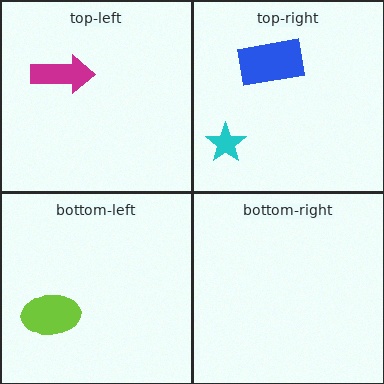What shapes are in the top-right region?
The blue rectangle, the cyan star.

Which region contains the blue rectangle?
The top-right region.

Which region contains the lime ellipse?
The bottom-left region.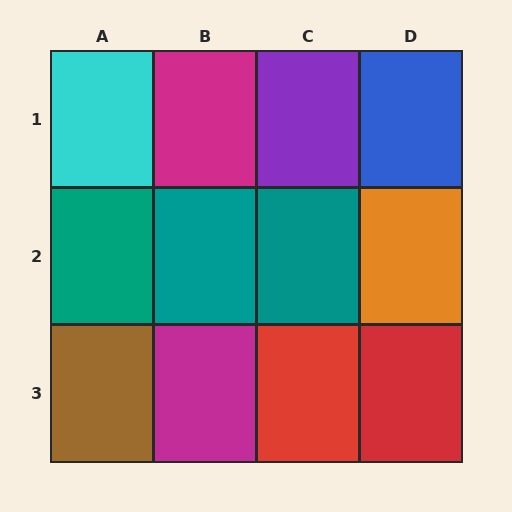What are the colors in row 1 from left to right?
Cyan, magenta, purple, blue.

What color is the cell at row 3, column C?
Red.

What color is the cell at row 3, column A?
Brown.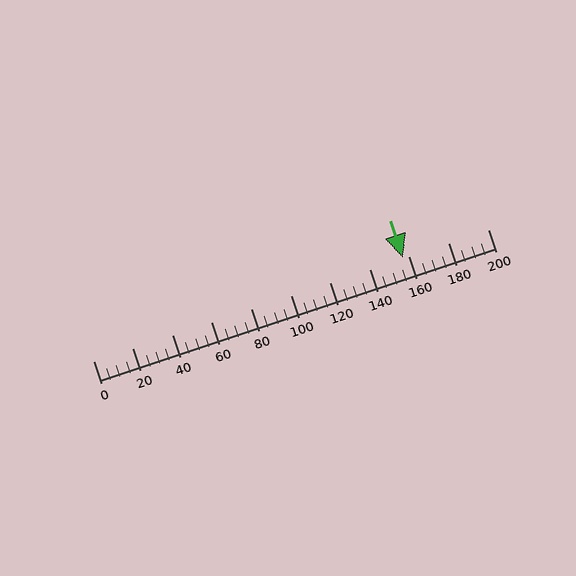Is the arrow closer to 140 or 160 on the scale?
The arrow is closer to 160.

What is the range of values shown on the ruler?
The ruler shows values from 0 to 200.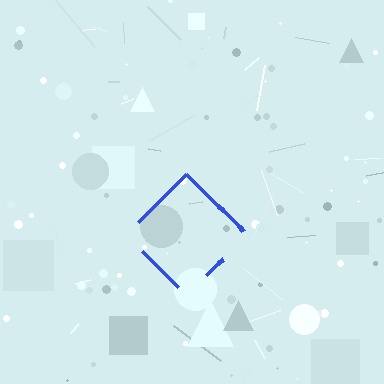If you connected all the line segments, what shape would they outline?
They would outline a diamond.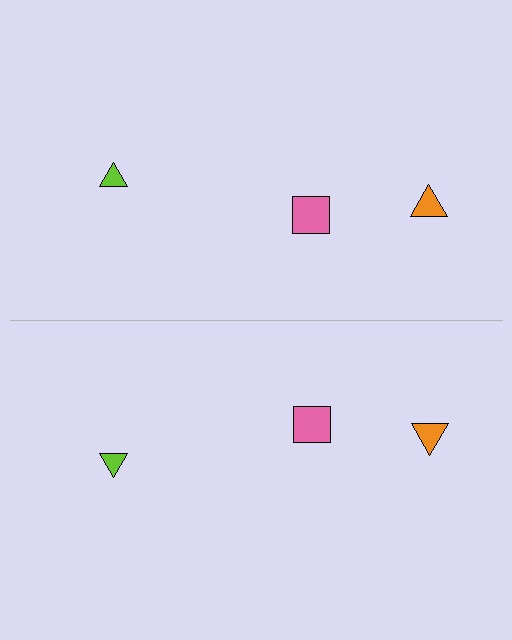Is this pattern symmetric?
Yes, this pattern has bilateral (reflection) symmetry.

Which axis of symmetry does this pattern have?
The pattern has a horizontal axis of symmetry running through the center of the image.